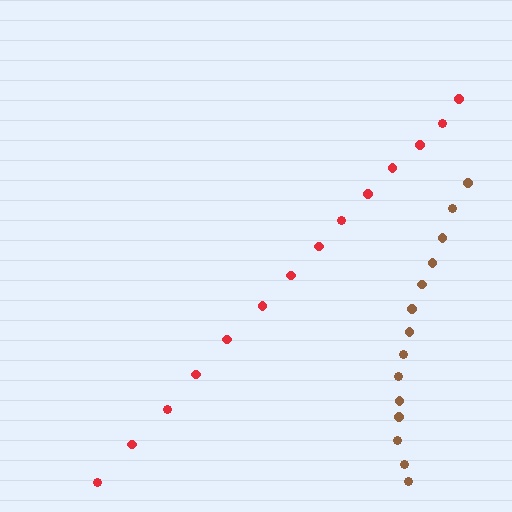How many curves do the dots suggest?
There are 2 distinct paths.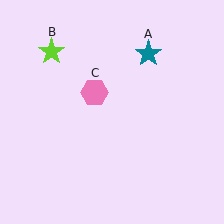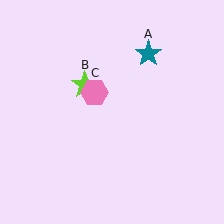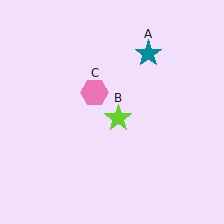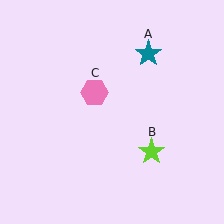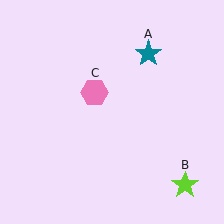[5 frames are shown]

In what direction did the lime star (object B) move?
The lime star (object B) moved down and to the right.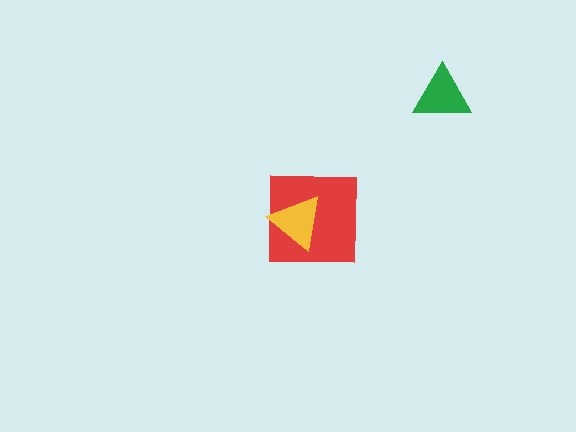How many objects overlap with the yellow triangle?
1 object overlaps with the yellow triangle.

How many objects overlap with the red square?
1 object overlaps with the red square.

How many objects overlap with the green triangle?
0 objects overlap with the green triangle.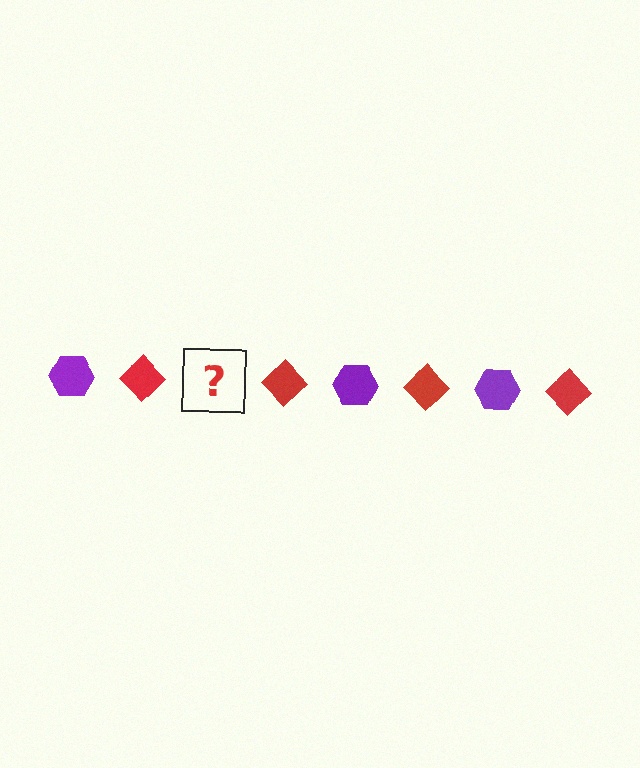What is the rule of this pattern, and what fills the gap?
The rule is that the pattern alternates between purple hexagon and red diamond. The gap should be filled with a purple hexagon.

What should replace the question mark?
The question mark should be replaced with a purple hexagon.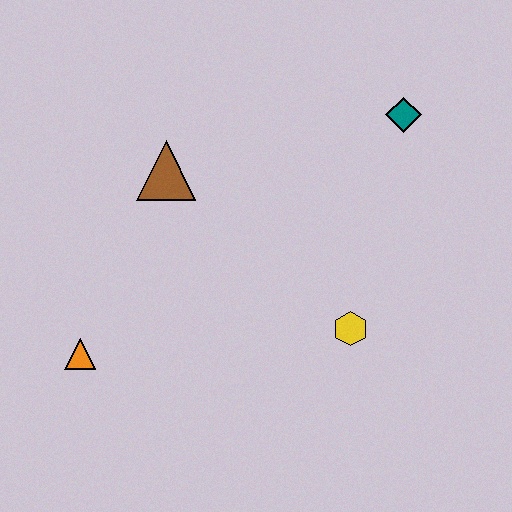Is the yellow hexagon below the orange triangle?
No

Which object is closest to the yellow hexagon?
The teal diamond is closest to the yellow hexagon.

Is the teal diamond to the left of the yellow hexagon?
No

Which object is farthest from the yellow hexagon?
The orange triangle is farthest from the yellow hexagon.